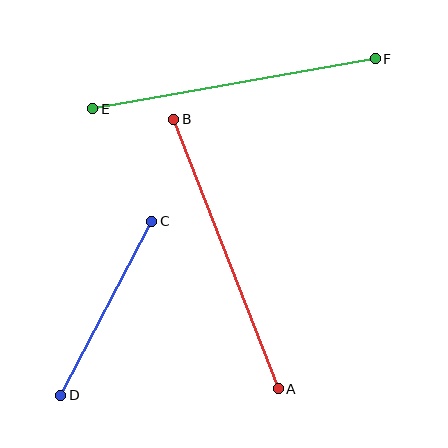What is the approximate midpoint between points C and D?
The midpoint is at approximately (106, 308) pixels.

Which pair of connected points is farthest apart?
Points A and B are farthest apart.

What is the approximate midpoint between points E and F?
The midpoint is at approximately (234, 84) pixels.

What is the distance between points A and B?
The distance is approximately 289 pixels.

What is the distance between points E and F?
The distance is approximately 287 pixels.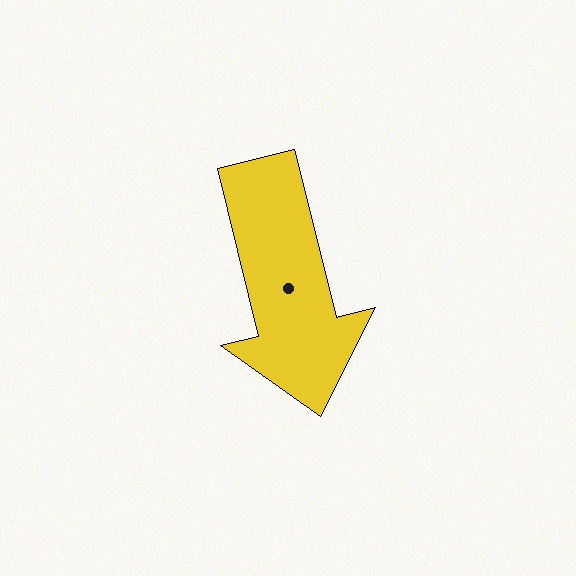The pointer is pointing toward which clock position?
Roughly 6 o'clock.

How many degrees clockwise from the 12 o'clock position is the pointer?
Approximately 166 degrees.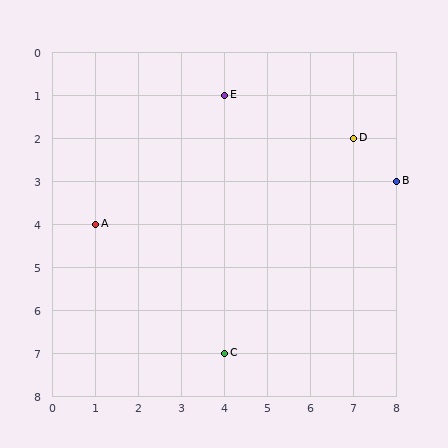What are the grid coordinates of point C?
Point C is at grid coordinates (4, 7).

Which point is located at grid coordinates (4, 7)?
Point C is at (4, 7).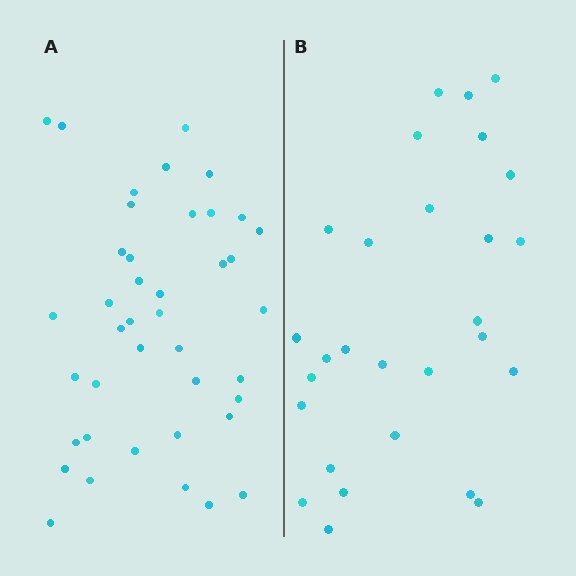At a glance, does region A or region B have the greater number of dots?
Region A (the left region) has more dots.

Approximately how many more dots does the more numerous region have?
Region A has approximately 15 more dots than region B.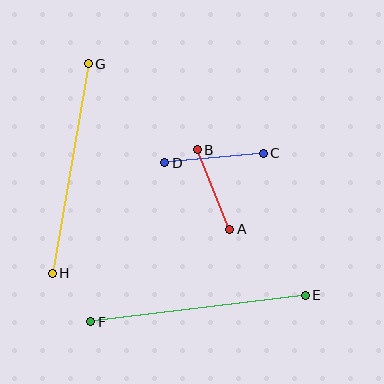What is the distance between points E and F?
The distance is approximately 216 pixels.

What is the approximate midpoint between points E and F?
The midpoint is at approximately (198, 308) pixels.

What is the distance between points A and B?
The distance is approximately 86 pixels.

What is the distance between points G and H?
The distance is approximately 213 pixels.